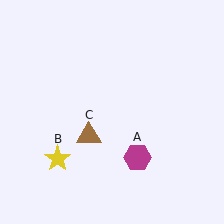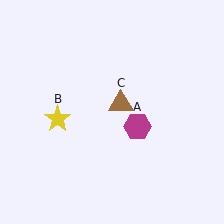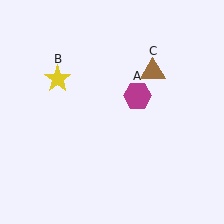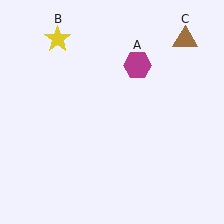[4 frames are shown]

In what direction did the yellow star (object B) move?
The yellow star (object B) moved up.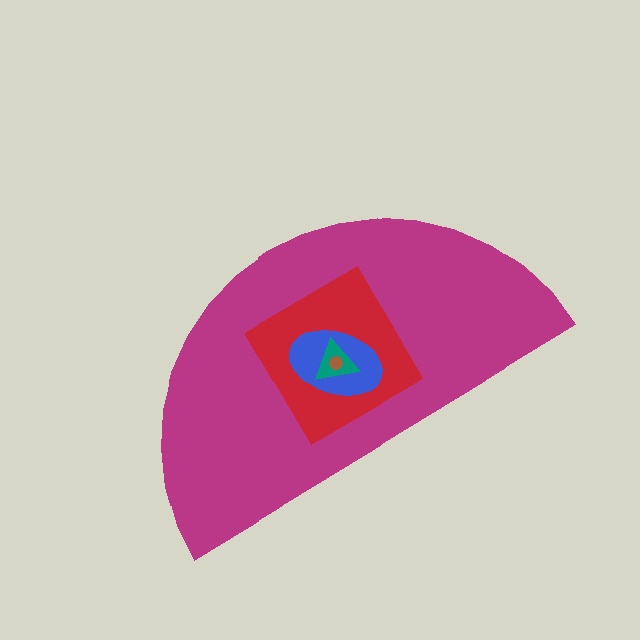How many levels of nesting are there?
5.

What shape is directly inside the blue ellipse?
The teal triangle.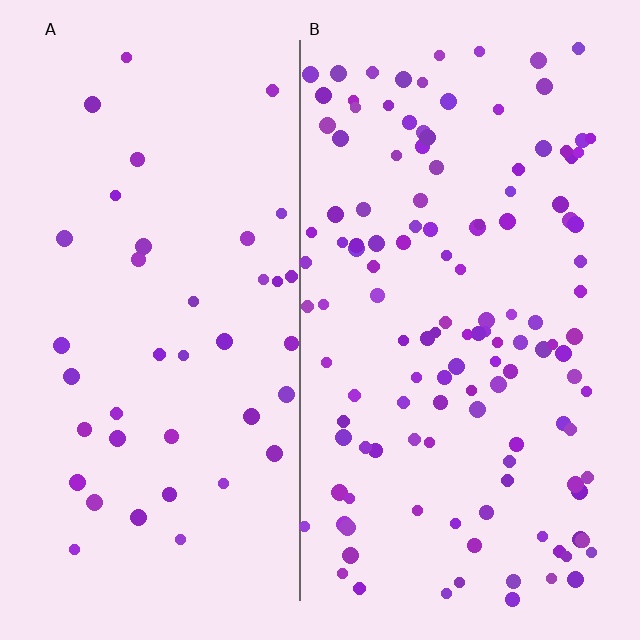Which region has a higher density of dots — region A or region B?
B (the right).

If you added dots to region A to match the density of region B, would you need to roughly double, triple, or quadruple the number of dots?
Approximately triple.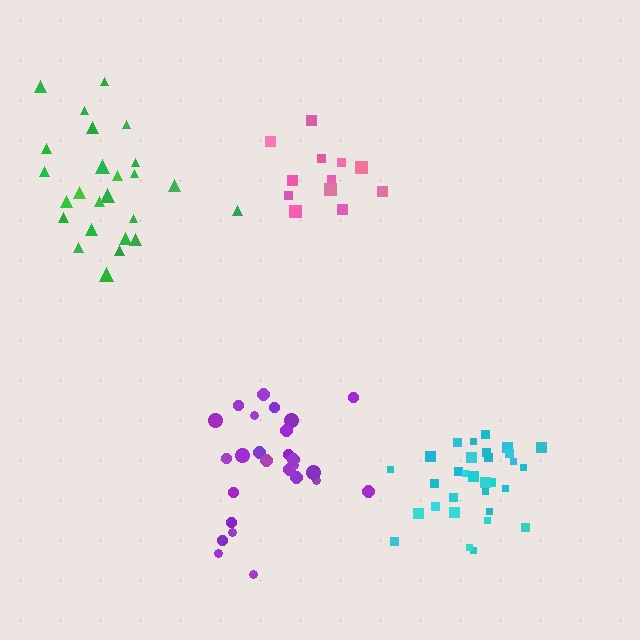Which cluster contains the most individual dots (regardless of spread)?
Cyan (31).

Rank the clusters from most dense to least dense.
cyan, purple, pink, green.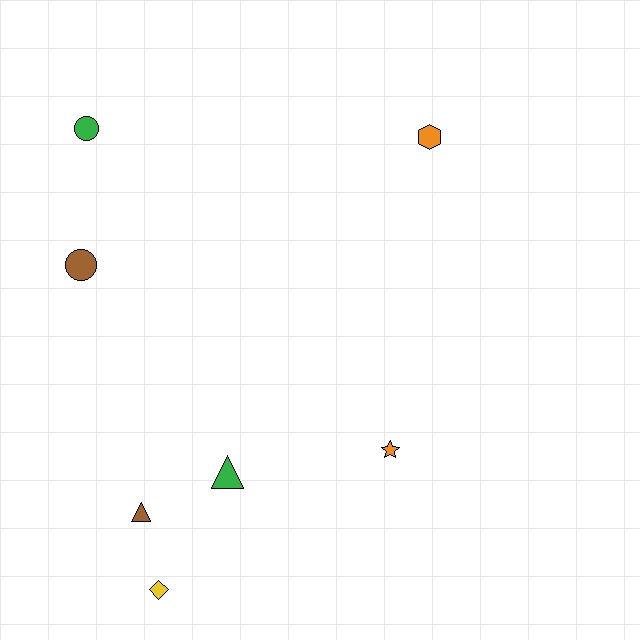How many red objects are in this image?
There are no red objects.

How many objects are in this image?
There are 7 objects.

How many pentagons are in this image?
There are no pentagons.